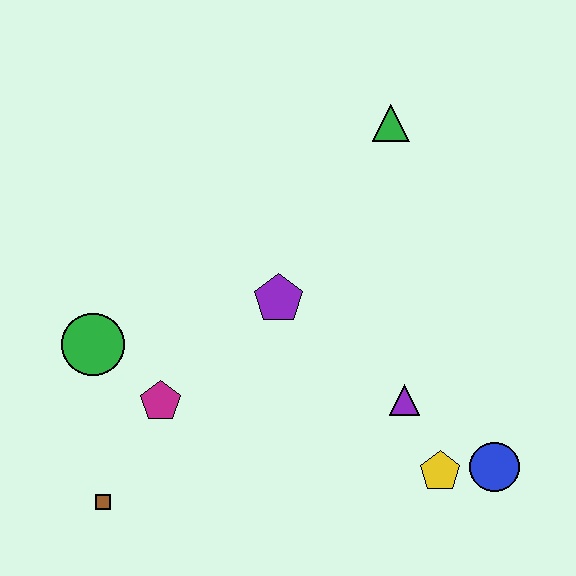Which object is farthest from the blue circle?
The green circle is farthest from the blue circle.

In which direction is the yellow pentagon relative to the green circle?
The yellow pentagon is to the right of the green circle.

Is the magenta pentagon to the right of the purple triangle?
No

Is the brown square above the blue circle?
No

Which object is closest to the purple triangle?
The yellow pentagon is closest to the purple triangle.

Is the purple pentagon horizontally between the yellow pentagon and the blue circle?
No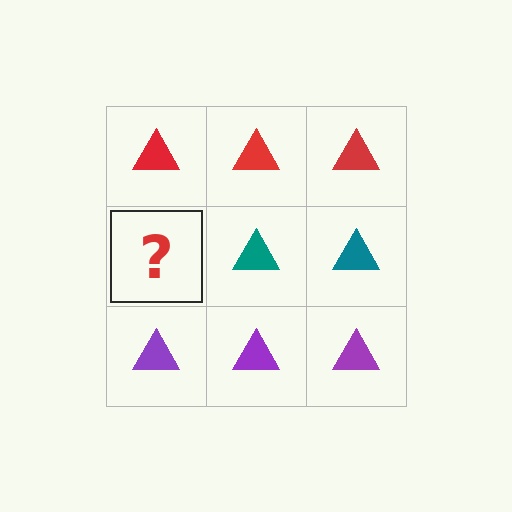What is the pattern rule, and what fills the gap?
The rule is that each row has a consistent color. The gap should be filled with a teal triangle.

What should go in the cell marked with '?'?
The missing cell should contain a teal triangle.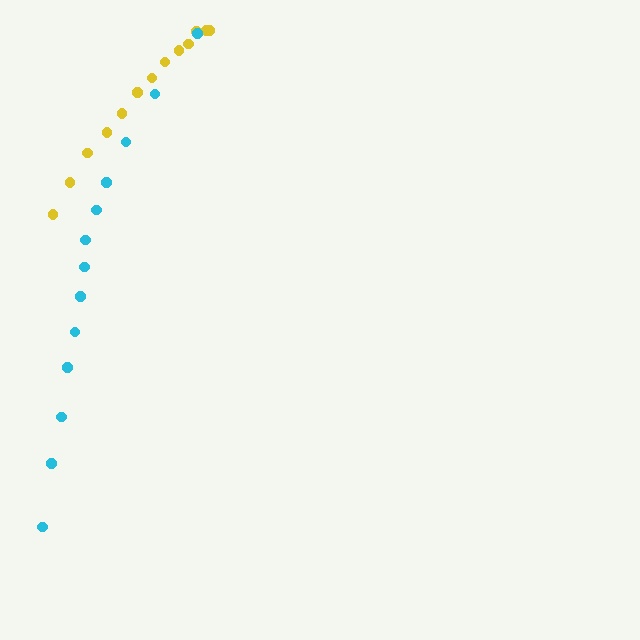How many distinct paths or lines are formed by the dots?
There are 2 distinct paths.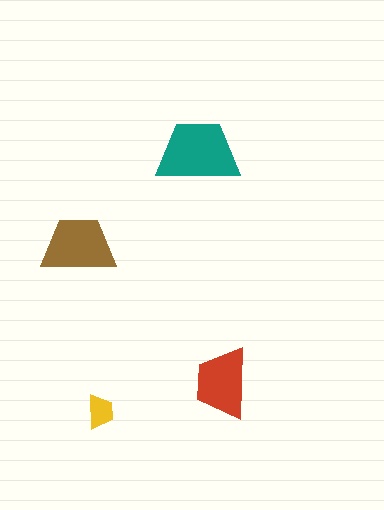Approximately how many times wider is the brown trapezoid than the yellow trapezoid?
About 2 times wider.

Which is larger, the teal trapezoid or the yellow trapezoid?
The teal one.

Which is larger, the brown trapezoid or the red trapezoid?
The brown one.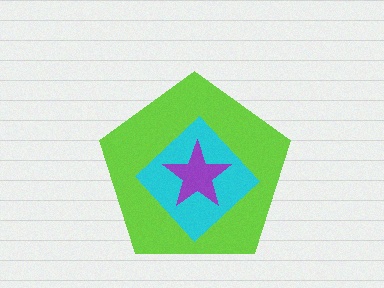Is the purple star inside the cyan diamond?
Yes.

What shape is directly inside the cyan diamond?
The purple star.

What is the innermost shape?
The purple star.